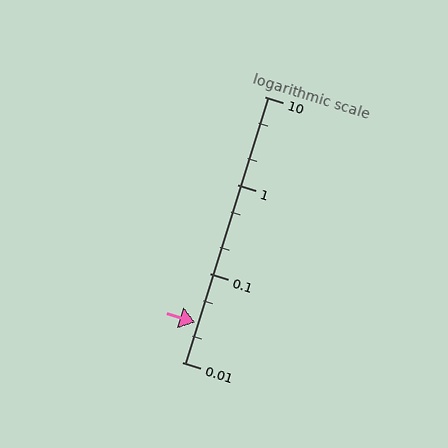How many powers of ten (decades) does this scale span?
The scale spans 3 decades, from 0.01 to 10.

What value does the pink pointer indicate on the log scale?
The pointer indicates approximately 0.028.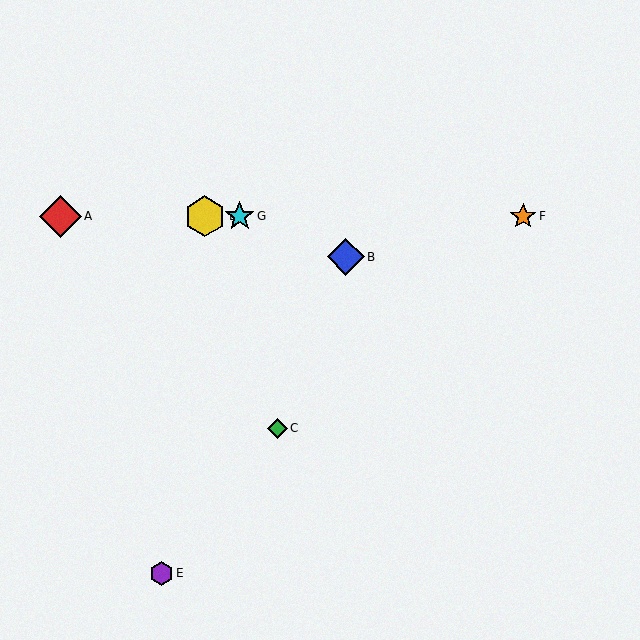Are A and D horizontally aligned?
Yes, both are at y≈216.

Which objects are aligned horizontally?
Objects A, D, F, G are aligned horizontally.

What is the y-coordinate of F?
Object F is at y≈216.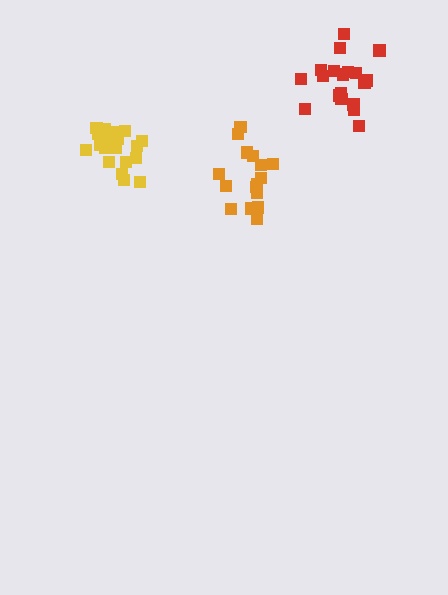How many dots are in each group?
Group 1: 16 dots, Group 2: 19 dots, Group 3: 19 dots (54 total).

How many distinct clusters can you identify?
There are 3 distinct clusters.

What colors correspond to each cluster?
The clusters are colored: orange, yellow, red.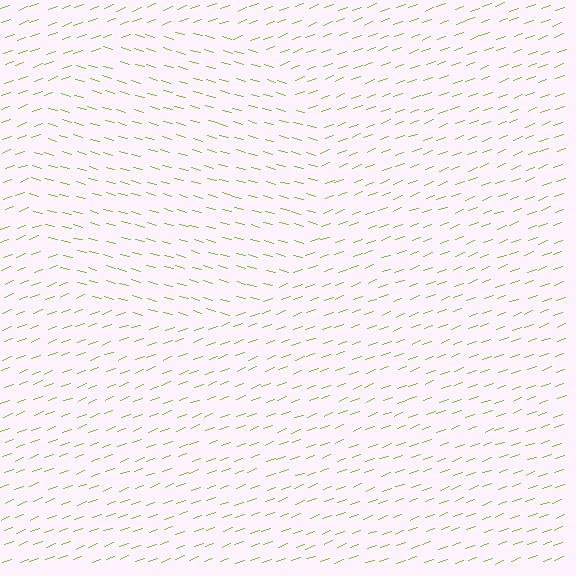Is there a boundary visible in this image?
Yes, there is a texture boundary formed by a change in line orientation.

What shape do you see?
I see a circle.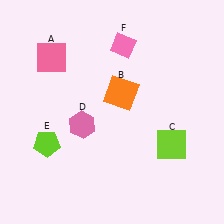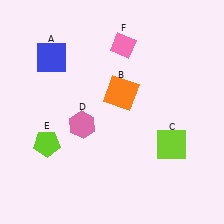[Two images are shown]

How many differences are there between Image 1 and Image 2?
There is 1 difference between the two images.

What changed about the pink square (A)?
In Image 1, A is pink. In Image 2, it changed to blue.